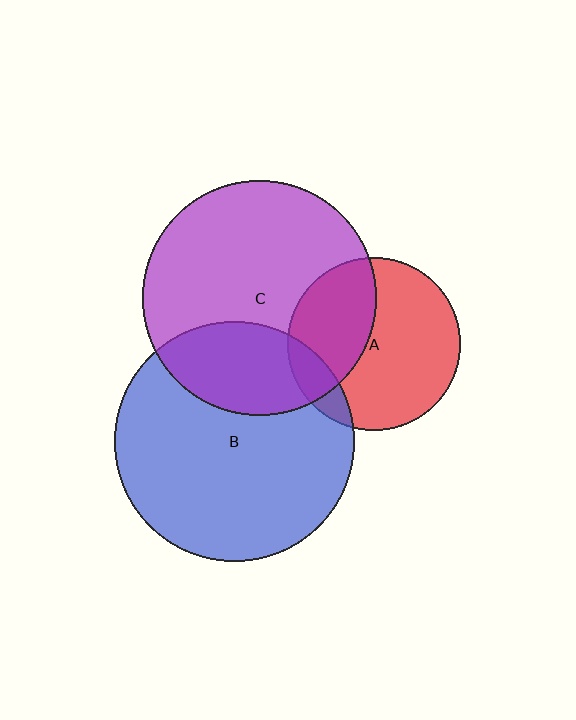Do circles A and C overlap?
Yes.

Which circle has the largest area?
Circle B (blue).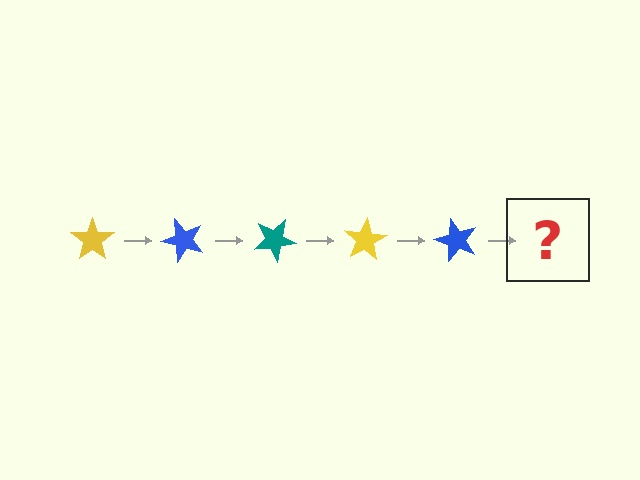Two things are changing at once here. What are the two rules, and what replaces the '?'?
The two rules are that it rotates 50 degrees each step and the color cycles through yellow, blue, and teal. The '?' should be a teal star, rotated 250 degrees from the start.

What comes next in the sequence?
The next element should be a teal star, rotated 250 degrees from the start.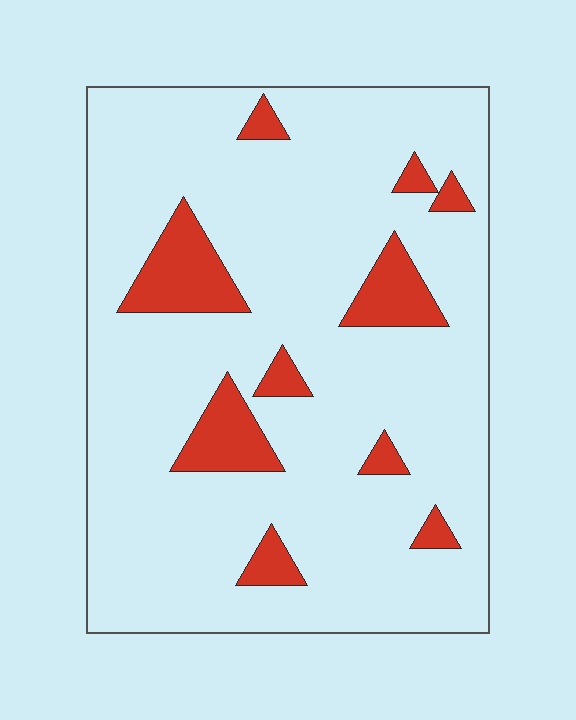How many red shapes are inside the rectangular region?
10.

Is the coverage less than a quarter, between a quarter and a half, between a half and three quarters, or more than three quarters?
Less than a quarter.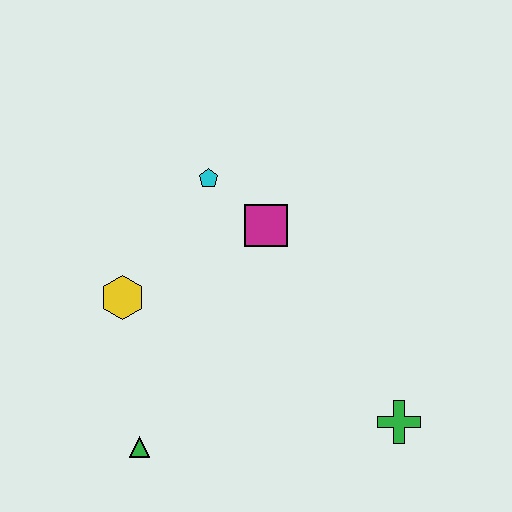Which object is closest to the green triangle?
The yellow hexagon is closest to the green triangle.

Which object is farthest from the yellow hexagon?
The green cross is farthest from the yellow hexagon.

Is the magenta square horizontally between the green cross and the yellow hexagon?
Yes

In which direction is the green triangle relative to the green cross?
The green triangle is to the left of the green cross.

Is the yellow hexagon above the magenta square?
No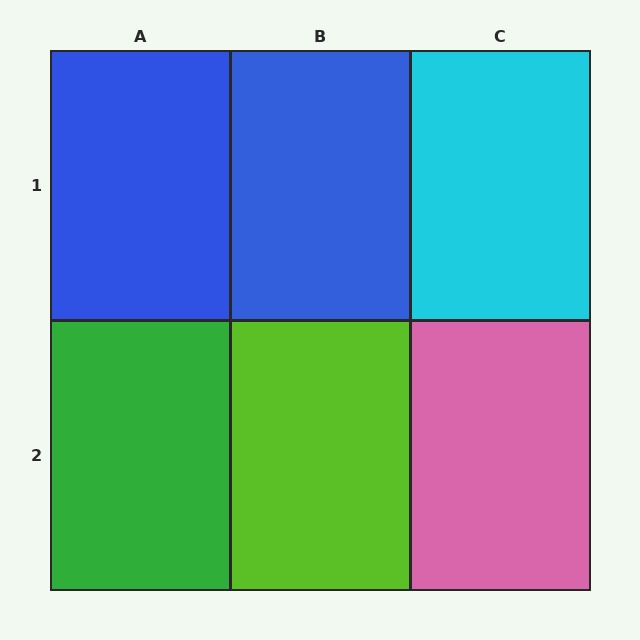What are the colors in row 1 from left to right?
Blue, blue, cyan.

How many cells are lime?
1 cell is lime.